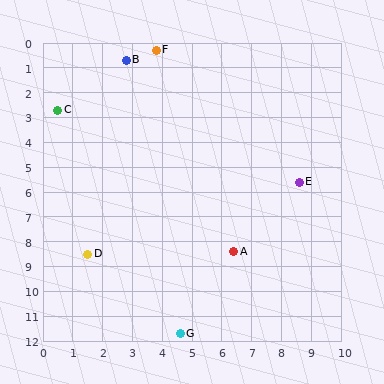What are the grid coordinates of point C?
Point C is at approximately (0.5, 2.7).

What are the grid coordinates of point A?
Point A is at approximately (6.4, 8.4).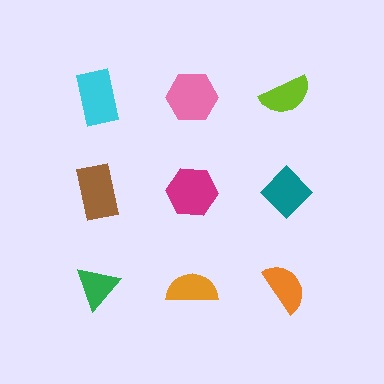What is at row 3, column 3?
An orange semicircle.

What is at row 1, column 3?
A lime semicircle.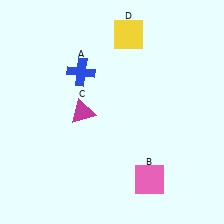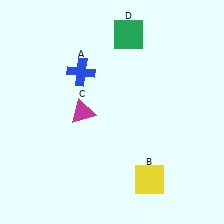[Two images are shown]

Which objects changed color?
B changed from pink to yellow. D changed from yellow to green.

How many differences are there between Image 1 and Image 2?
There are 2 differences between the two images.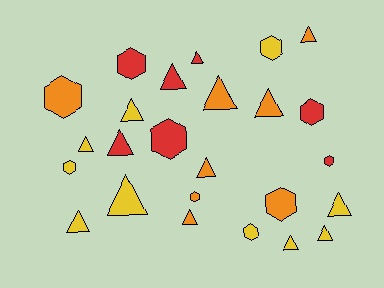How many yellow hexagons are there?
There are 3 yellow hexagons.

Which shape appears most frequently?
Triangle, with 15 objects.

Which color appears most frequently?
Yellow, with 10 objects.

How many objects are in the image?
There are 25 objects.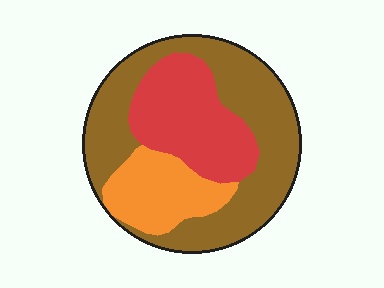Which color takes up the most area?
Brown, at roughly 55%.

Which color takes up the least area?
Orange, at roughly 20%.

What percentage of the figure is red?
Red takes up about one quarter (1/4) of the figure.